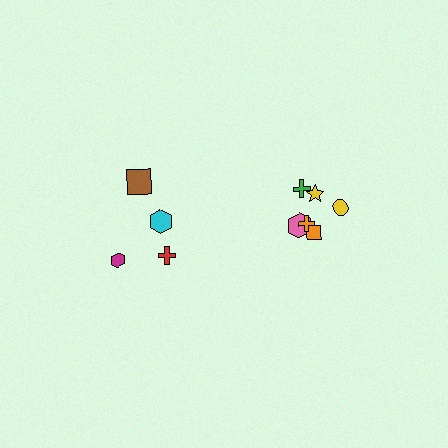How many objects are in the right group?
There are 6 objects.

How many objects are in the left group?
There are 4 objects.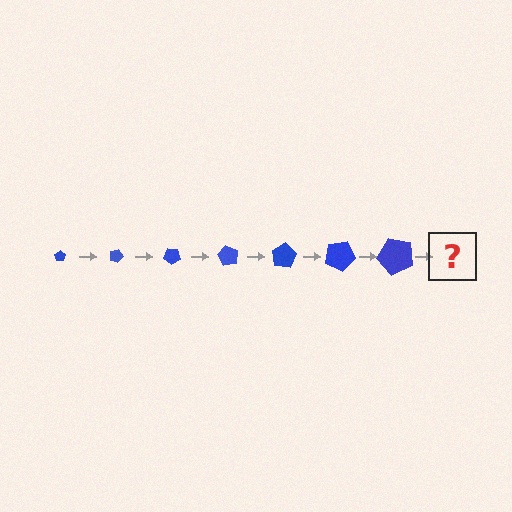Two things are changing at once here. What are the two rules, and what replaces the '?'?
The two rules are that the pentagon grows larger each step and it rotates 20 degrees each step. The '?' should be a pentagon, larger than the previous one and rotated 140 degrees from the start.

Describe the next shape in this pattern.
It should be a pentagon, larger than the previous one and rotated 140 degrees from the start.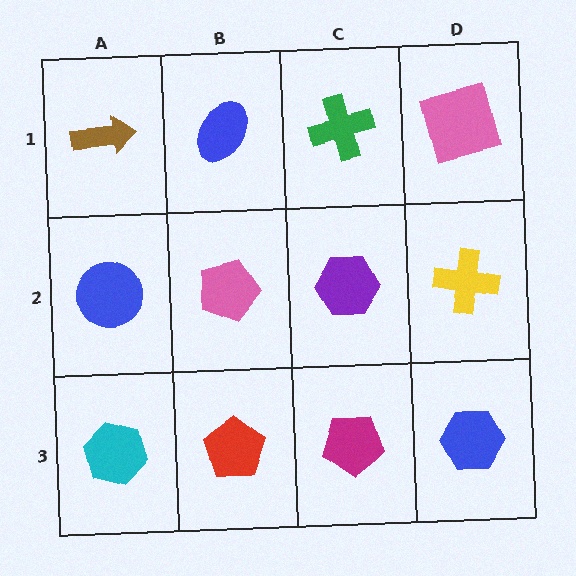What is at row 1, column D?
A pink square.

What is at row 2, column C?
A purple hexagon.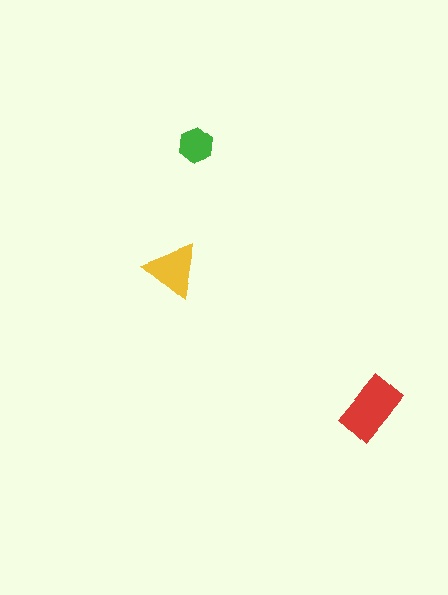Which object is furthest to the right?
The red rectangle is rightmost.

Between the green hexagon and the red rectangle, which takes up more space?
The red rectangle.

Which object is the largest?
The red rectangle.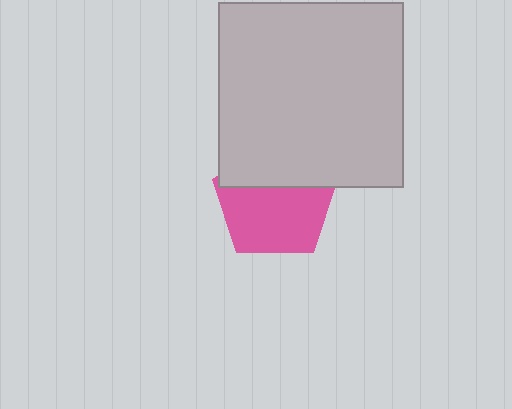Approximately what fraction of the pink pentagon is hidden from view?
Roughly 37% of the pink pentagon is hidden behind the light gray square.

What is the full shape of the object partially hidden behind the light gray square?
The partially hidden object is a pink pentagon.